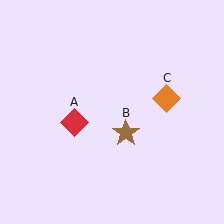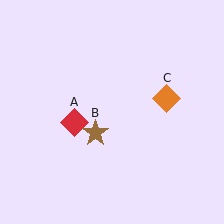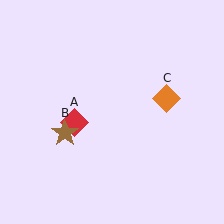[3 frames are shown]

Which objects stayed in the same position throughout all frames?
Red diamond (object A) and orange diamond (object C) remained stationary.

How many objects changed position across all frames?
1 object changed position: brown star (object B).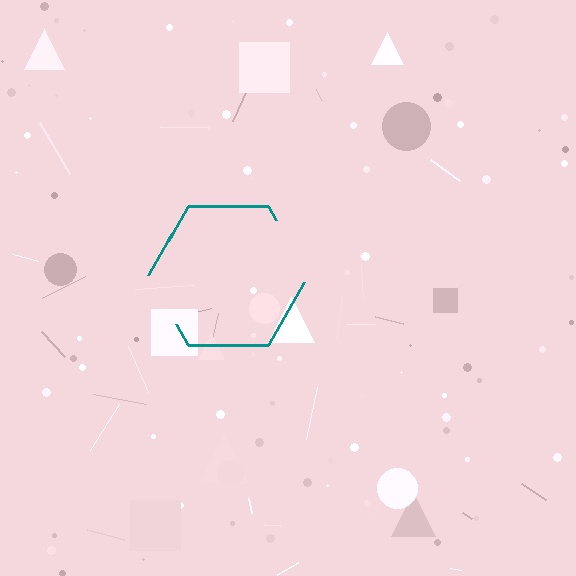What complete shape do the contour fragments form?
The contour fragments form a hexagon.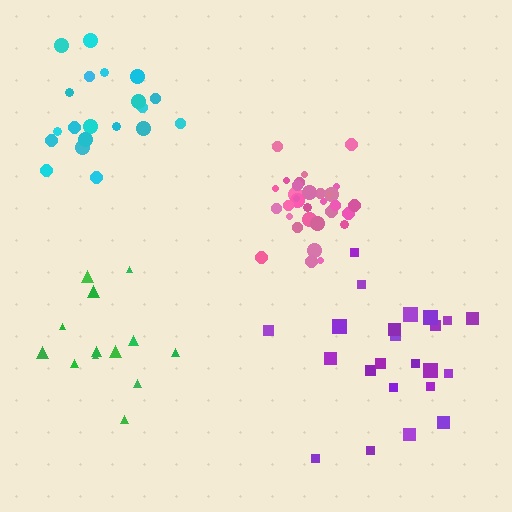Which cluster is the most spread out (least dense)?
Green.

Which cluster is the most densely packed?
Pink.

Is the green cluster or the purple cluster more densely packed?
Purple.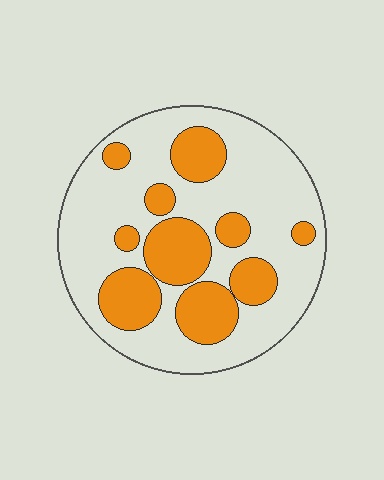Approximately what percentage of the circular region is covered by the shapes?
Approximately 30%.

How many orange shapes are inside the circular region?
10.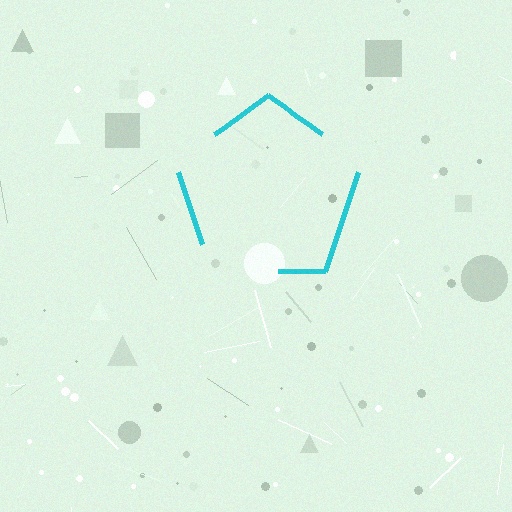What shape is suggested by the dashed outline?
The dashed outline suggests a pentagon.